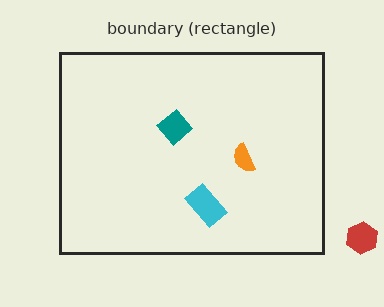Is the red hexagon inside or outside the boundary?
Outside.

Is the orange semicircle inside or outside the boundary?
Inside.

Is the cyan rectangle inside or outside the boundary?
Inside.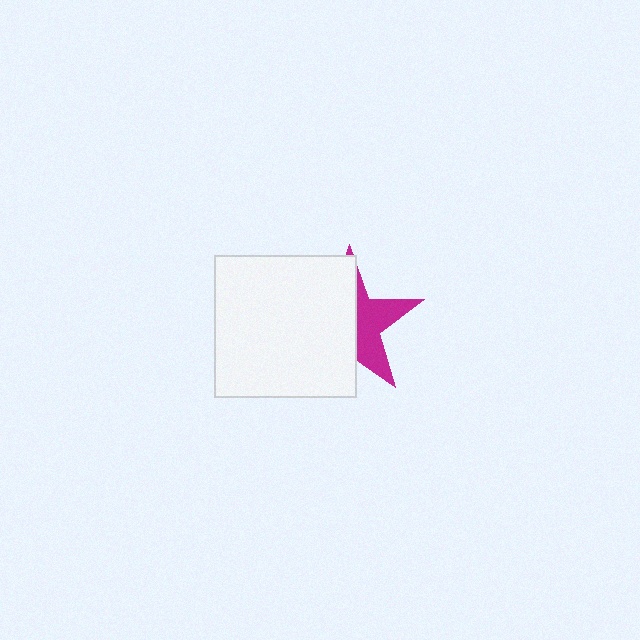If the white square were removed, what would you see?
You would see the complete magenta star.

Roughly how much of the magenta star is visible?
A small part of it is visible (roughly 40%).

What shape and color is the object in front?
The object in front is a white square.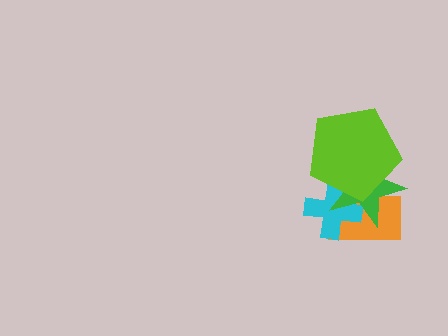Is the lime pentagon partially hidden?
No, no other shape covers it.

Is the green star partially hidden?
Yes, it is partially covered by another shape.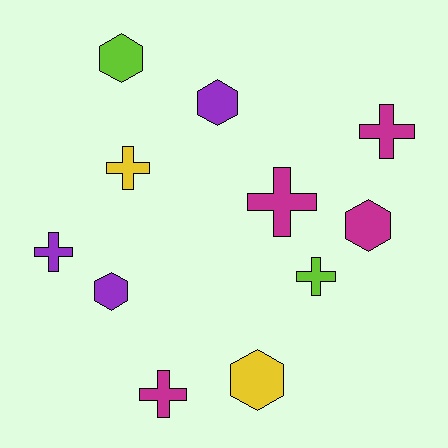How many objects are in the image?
There are 11 objects.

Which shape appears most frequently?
Cross, with 6 objects.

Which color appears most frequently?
Magenta, with 4 objects.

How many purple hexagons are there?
There are 2 purple hexagons.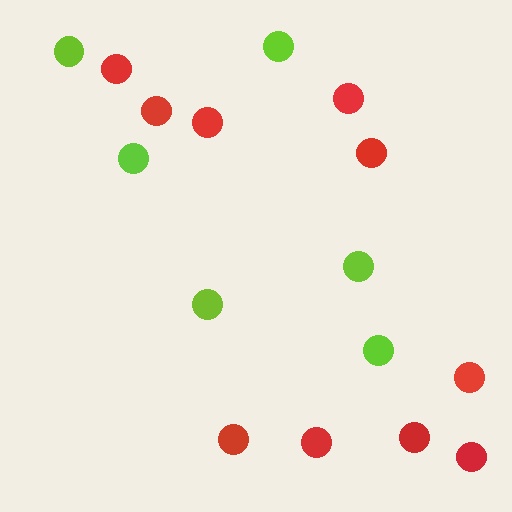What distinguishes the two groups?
There are 2 groups: one group of lime circles (6) and one group of red circles (10).